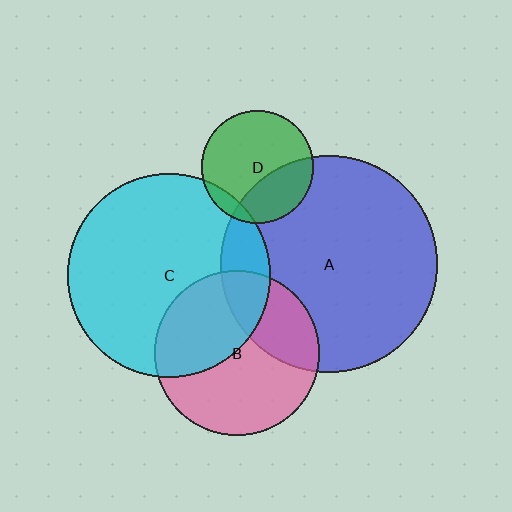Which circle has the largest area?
Circle A (blue).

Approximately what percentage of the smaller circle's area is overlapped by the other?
Approximately 30%.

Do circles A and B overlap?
Yes.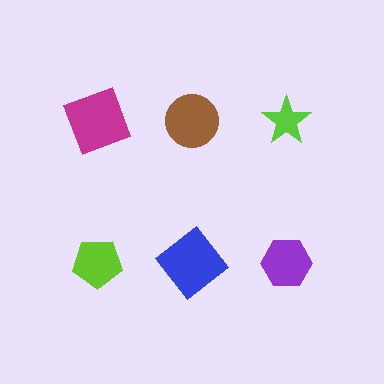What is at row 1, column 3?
A lime star.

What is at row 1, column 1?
A magenta square.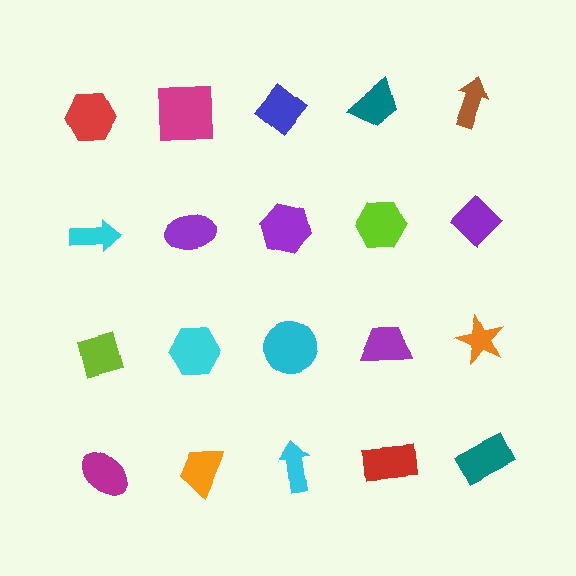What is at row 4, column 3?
A cyan arrow.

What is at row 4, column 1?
A magenta ellipse.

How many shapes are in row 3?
5 shapes.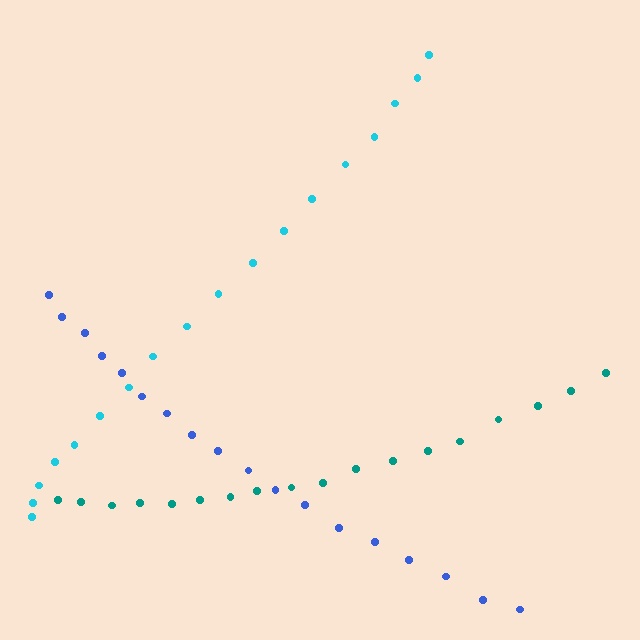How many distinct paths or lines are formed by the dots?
There are 3 distinct paths.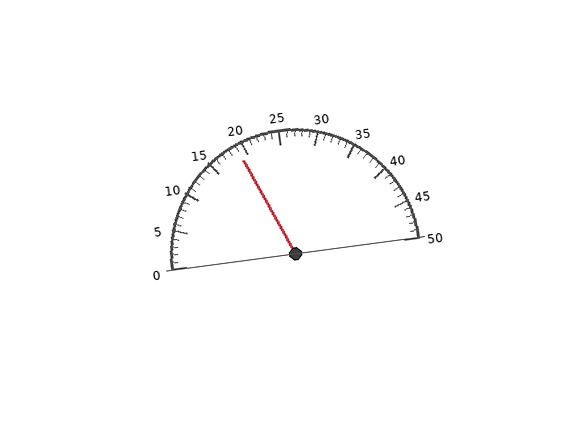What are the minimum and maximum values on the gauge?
The gauge ranges from 0 to 50.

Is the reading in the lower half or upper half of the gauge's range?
The reading is in the lower half of the range (0 to 50).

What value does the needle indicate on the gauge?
The needle indicates approximately 19.